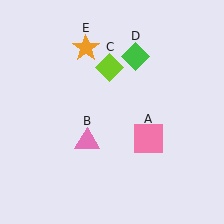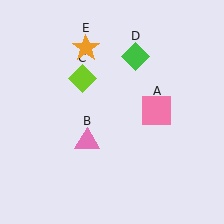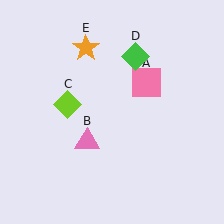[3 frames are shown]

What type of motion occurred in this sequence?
The pink square (object A), lime diamond (object C) rotated counterclockwise around the center of the scene.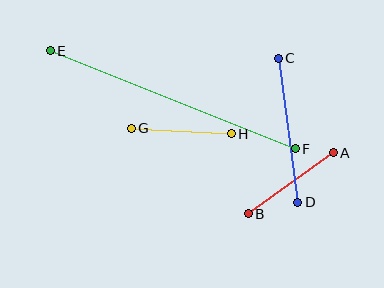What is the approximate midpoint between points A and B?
The midpoint is at approximately (291, 183) pixels.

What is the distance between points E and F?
The distance is approximately 264 pixels.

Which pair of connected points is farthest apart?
Points E and F are farthest apart.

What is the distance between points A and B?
The distance is approximately 105 pixels.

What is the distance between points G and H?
The distance is approximately 100 pixels.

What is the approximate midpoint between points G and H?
The midpoint is at approximately (181, 131) pixels.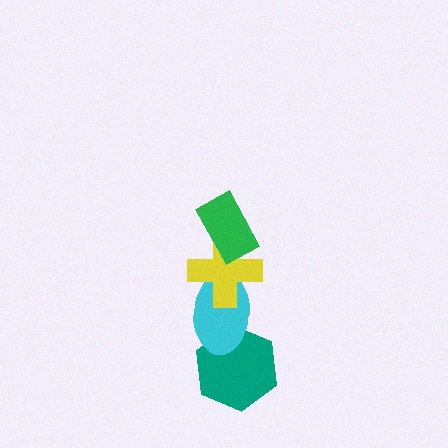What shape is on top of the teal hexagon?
The cyan ellipse is on top of the teal hexagon.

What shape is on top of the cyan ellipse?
The yellow cross is on top of the cyan ellipse.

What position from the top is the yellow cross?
The yellow cross is 2nd from the top.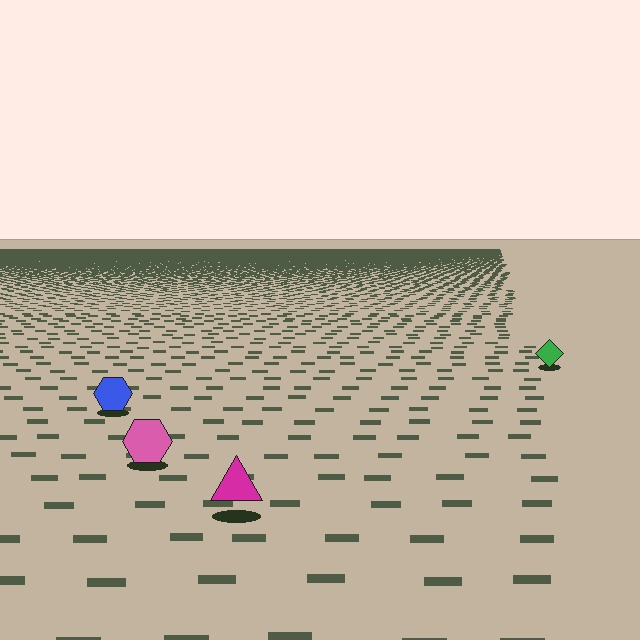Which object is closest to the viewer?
The magenta triangle is closest. The texture marks near it are larger and more spread out.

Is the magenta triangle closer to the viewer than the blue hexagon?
Yes. The magenta triangle is closer — you can tell from the texture gradient: the ground texture is coarser near it.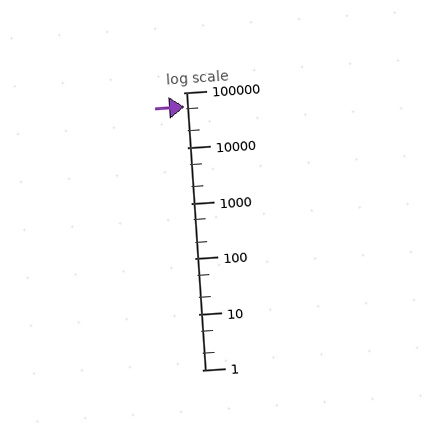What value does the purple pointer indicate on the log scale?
The pointer indicates approximately 54000.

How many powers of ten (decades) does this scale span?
The scale spans 5 decades, from 1 to 100000.